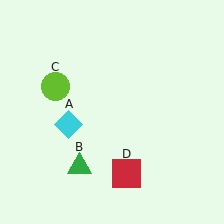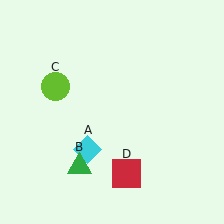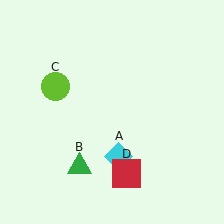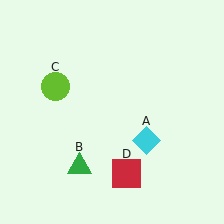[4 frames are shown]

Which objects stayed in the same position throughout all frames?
Green triangle (object B) and lime circle (object C) and red square (object D) remained stationary.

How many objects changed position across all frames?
1 object changed position: cyan diamond (object A).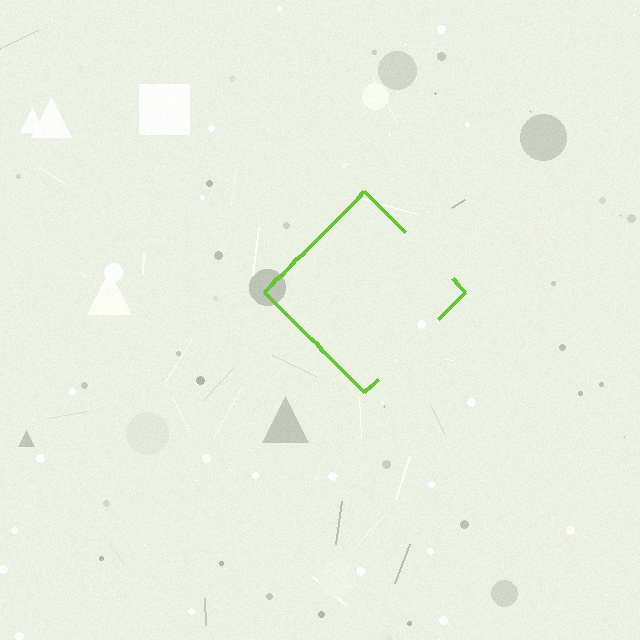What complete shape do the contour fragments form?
The contour fragments form a diamond.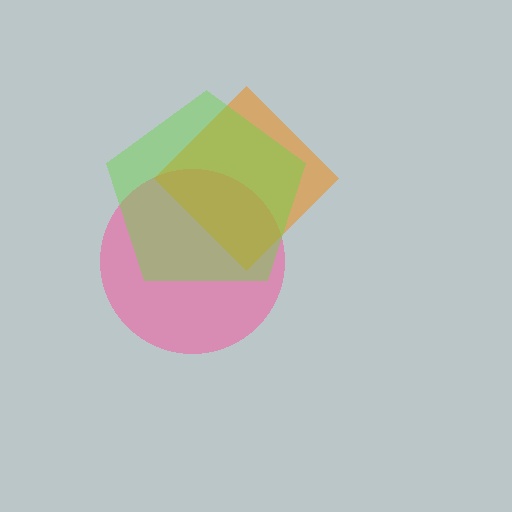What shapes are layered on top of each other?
The layered shapes are: a pink circle, an orange diamond, a lime pentagon.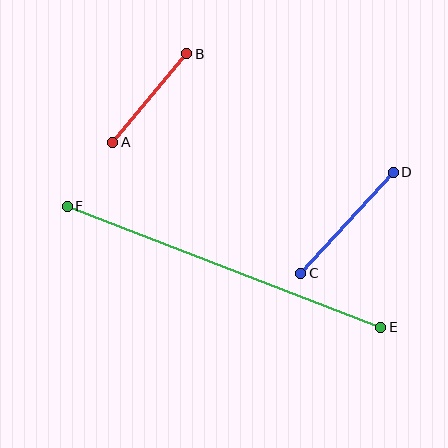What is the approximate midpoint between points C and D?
The midpoint is at approximately (347, 223) pixels.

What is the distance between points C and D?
The distance is approximately 137 pixels.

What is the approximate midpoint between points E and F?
The midpoint is at approximately (224, 267) pixels.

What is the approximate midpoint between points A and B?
The midpoint is at approximately (150, 98) pixels.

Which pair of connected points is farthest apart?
Points E and F are farthest apart.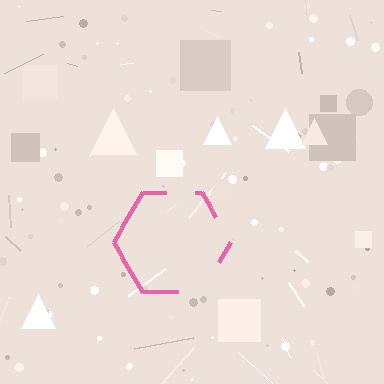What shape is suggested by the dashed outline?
The dashed outline suggests a hexagon.